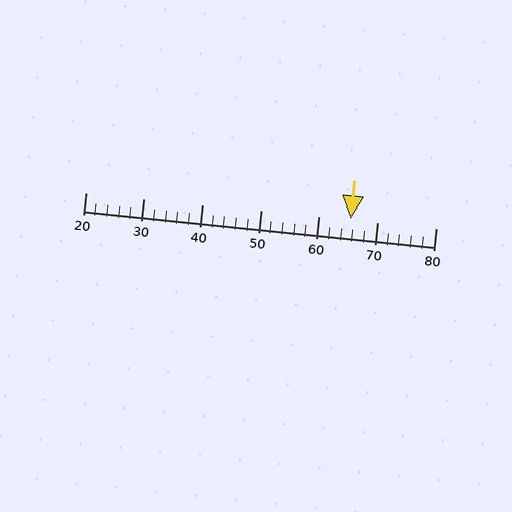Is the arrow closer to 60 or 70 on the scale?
The arrow is closer to 70.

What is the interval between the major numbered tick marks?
The major tick marks are spaced 10 units apart.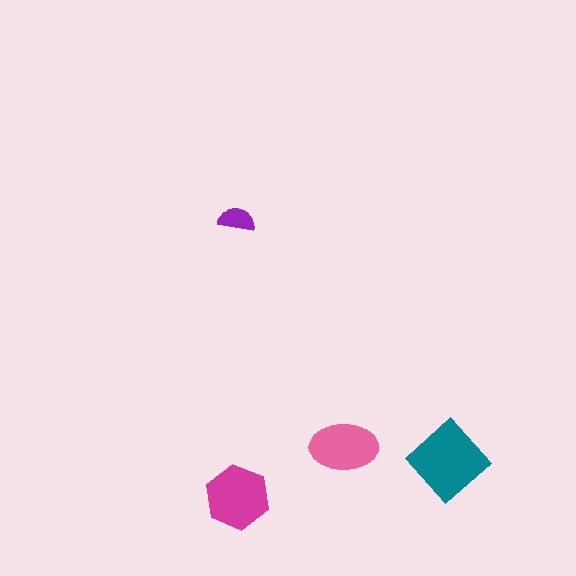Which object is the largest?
The teal diamond.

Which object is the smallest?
The purple semicircle.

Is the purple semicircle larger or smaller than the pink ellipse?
Smaller.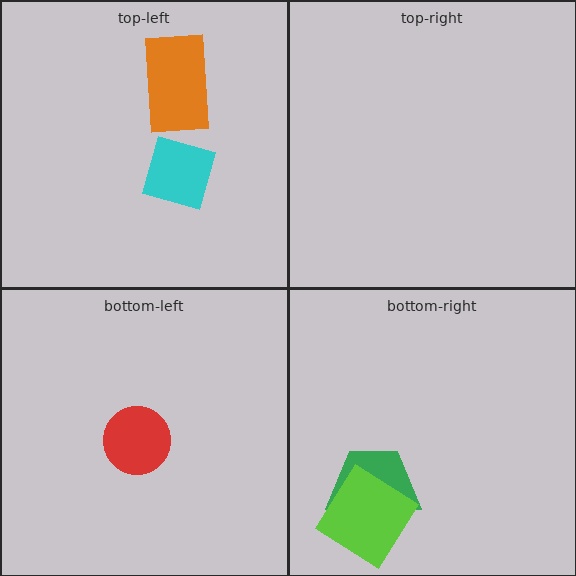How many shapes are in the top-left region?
2.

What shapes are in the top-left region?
The orange rectangle, the cyan diamond.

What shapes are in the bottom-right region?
The green trapezoid, the lime diamond.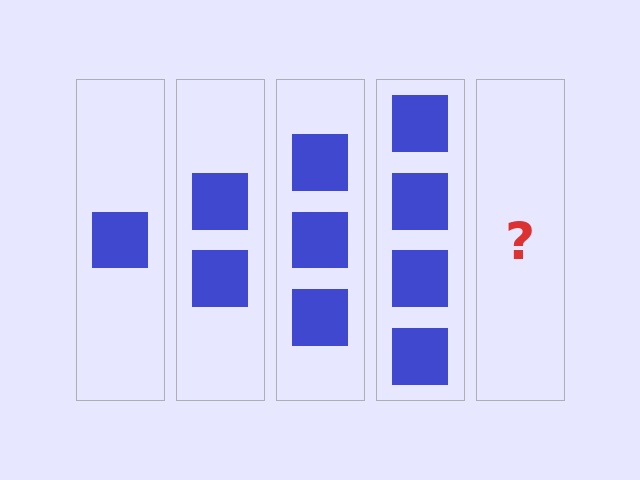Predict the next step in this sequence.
The next step is 5 squares.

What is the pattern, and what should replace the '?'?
The pattern is that each step adds one more square. The '?' should be 5 squares.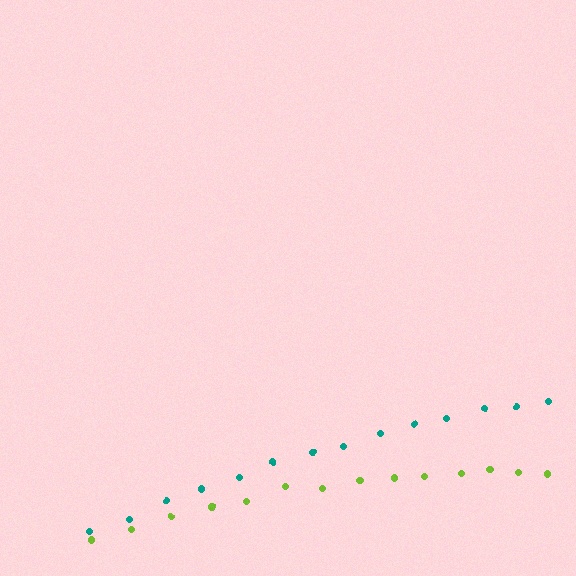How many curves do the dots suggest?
There are 2 distinct paths.